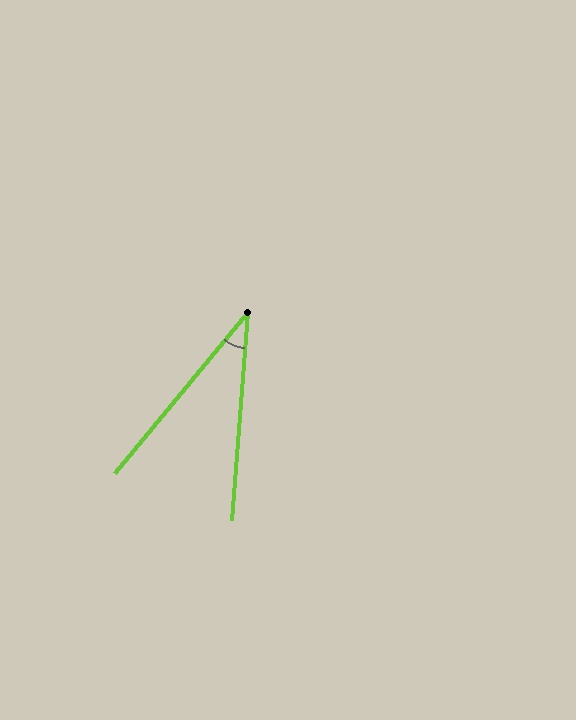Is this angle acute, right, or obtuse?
It is acute.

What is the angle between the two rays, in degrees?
Approximately 35 degrees.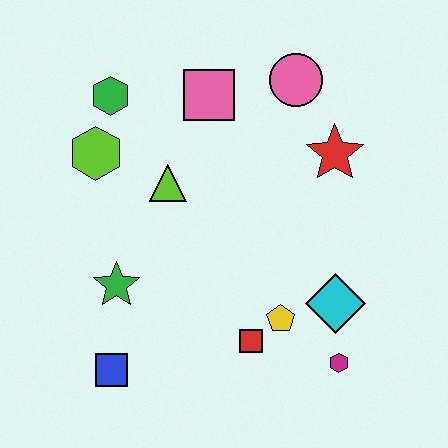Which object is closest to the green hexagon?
The lime hexagon is closest to the green hexagon.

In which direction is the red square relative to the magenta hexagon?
The red square is to the left of the magenta hexagon.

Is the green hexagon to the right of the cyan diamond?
No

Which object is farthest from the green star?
The pink circle is farthest from the green star.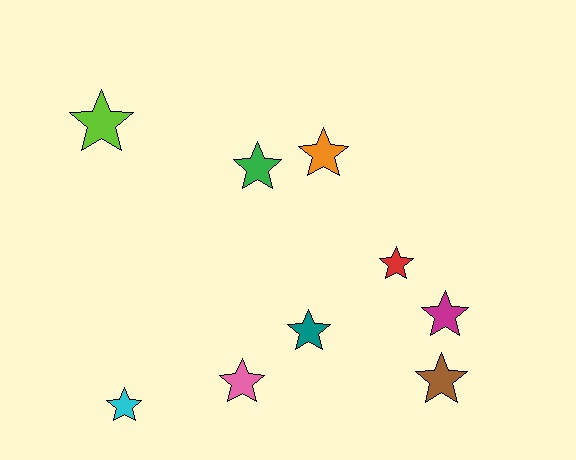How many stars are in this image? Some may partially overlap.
There are 9 stars.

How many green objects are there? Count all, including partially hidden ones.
There is 1 green object.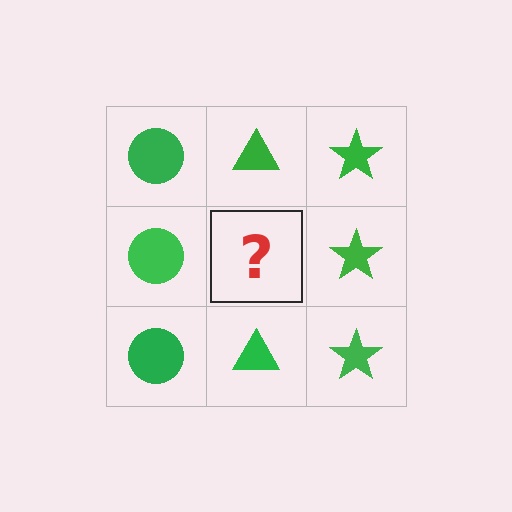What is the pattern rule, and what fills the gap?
The rule is that each column has a consistent shape. The gap should be filled with a green triangle.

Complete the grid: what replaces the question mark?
The question mark should be replaced with a green triangle.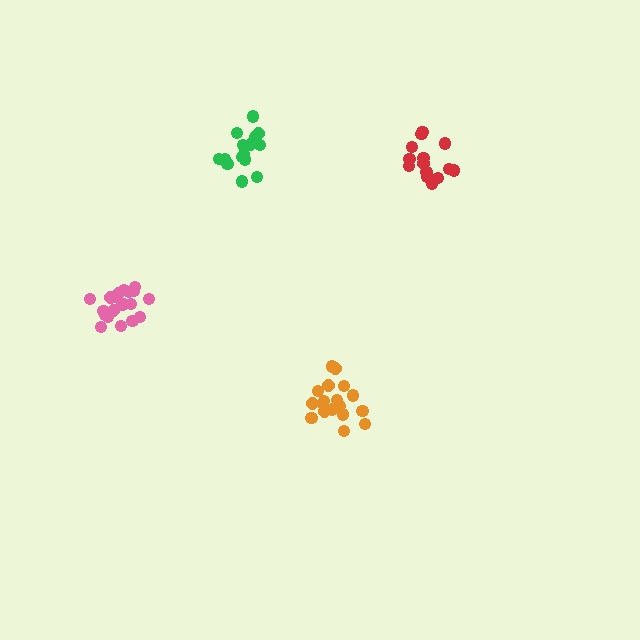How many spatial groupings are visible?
There are 4 spatial groupings.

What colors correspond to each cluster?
The clusters are colored: green, pink, red, orange.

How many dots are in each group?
Group 1: 15 dots, Group 2: 20 dots, Group 3: 14 dots, Group 4: 18 dots (67 total).